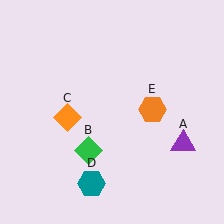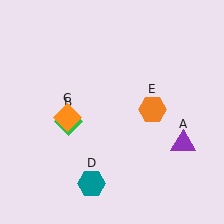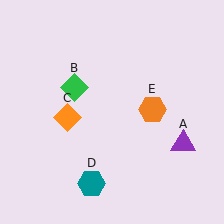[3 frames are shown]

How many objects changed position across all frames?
1 object changed position: green diamond (object B).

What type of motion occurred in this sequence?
The green diamond (object B) rotated clockwise around the center of the scene.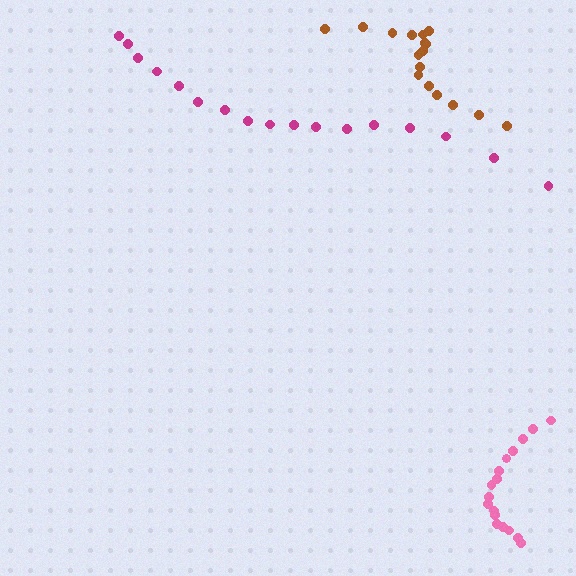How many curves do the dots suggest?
There are 3 distinct paths.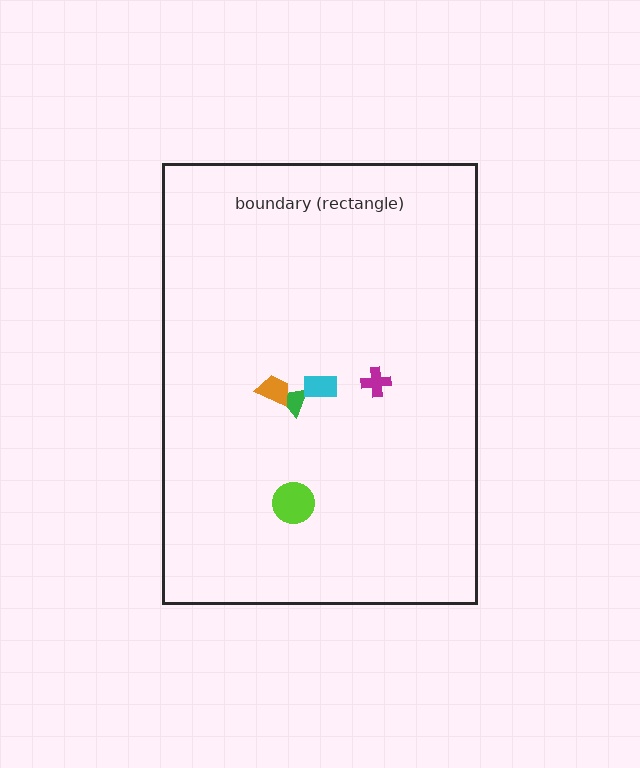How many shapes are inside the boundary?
5 inside, 0 outside.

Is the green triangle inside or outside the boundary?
Inside.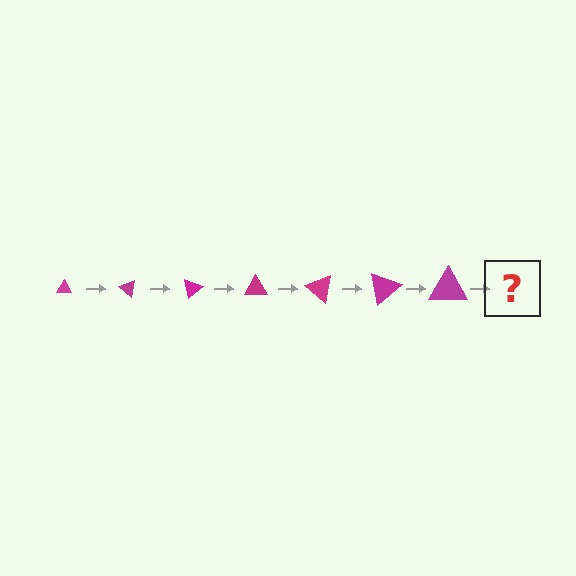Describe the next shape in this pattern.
It should be a triangle, larger than the previous one and rotated 280 degrees from the start.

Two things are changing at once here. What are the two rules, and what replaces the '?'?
The two rules are that the triangle grows larger each step and it rotates 40 degrees each step. The '?' should be a triangle, larger than the previous one and rotated 280 degrees from the start.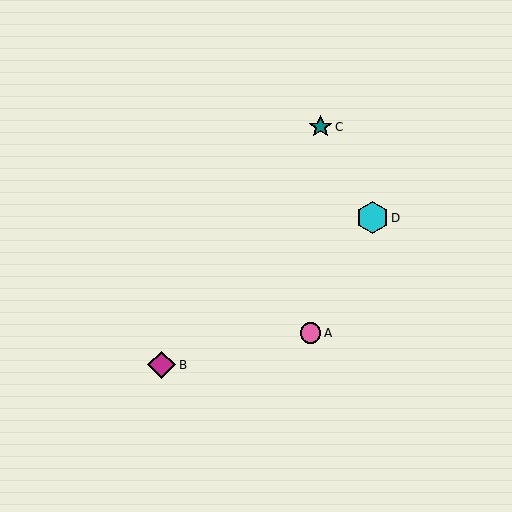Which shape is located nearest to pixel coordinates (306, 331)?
The pink circle (labeled A) at (310, 333) is nearest to that location.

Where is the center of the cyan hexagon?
The center of the cyan hexagon is at (373, 218).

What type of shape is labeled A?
Shape A is a pink circle.